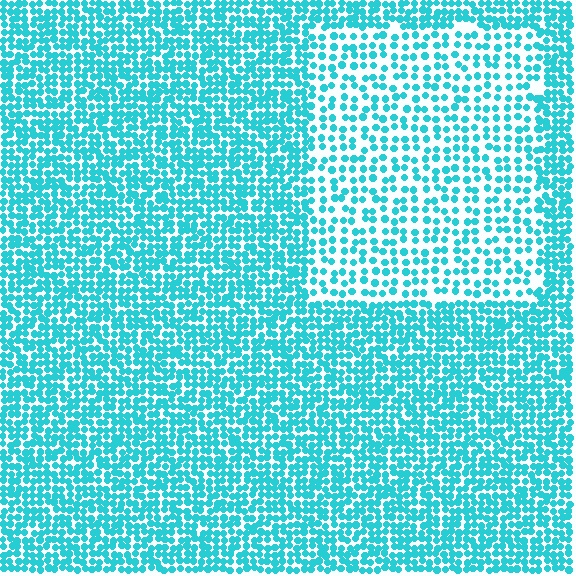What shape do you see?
I see a rectangle.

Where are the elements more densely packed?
The elements are more densely packed outside the rectangle boundary.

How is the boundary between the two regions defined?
The boundary is defined by a change in element density (approximately 1.9x ratio). All elements are the same color, size, and shape.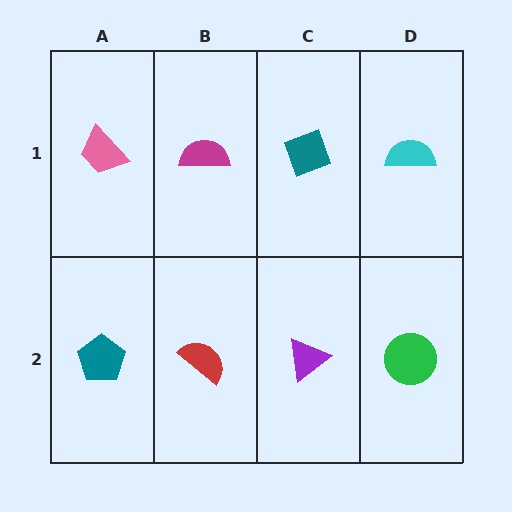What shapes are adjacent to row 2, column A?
A pink trapezoid (row 1, column A), a red semicircle (row 2, column B).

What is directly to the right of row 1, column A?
A magenta semicircle.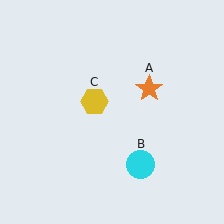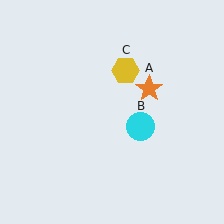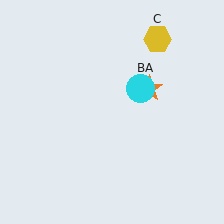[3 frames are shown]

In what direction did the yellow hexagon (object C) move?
The yellow hexagon (object C) moved up and to the right.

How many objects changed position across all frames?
2 objects changed position: cyan circle (object B), yellow hexagon (object C).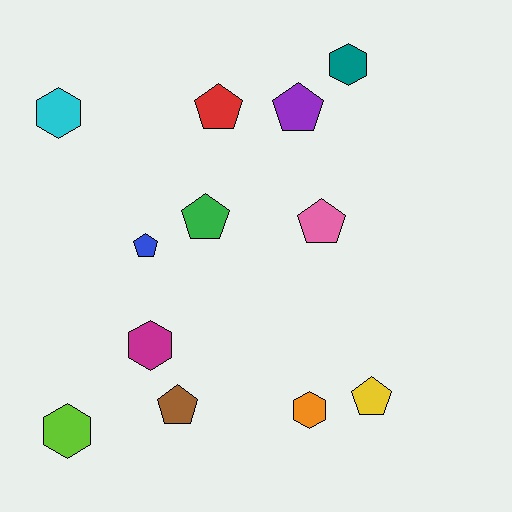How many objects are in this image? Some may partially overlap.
There are 12 objects.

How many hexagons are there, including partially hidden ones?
There are 5 hexagons.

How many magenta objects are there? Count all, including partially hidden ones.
There is 1 magenta object.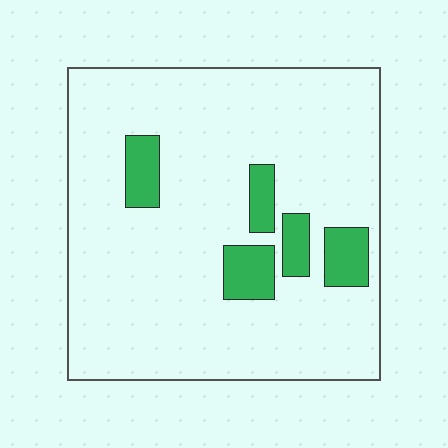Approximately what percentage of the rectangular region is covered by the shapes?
Approximately 10%.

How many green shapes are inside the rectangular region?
5.